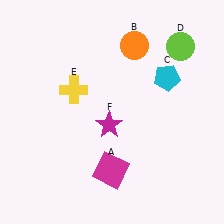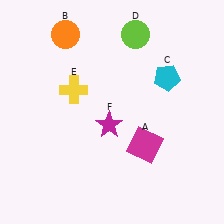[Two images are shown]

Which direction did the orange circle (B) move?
The orange circle (B) moved left.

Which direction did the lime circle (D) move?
The lime circle (D) moved left.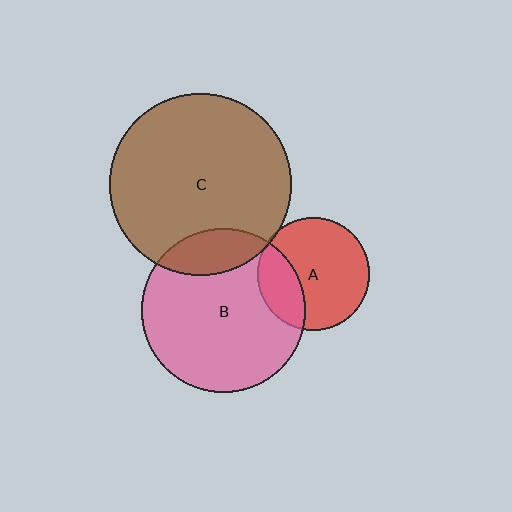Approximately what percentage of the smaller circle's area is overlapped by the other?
Approximately 15%.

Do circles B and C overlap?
Yes.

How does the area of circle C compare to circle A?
Approximately 2.6 times.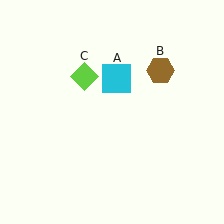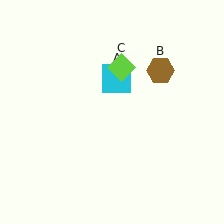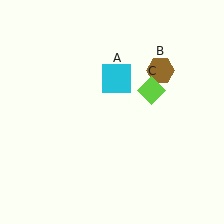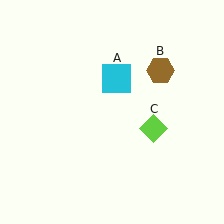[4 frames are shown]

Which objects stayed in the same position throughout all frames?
Cyan square (object A) and brown hexagon (object B) remained stationary.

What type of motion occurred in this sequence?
The lime diamond (object C) rotated clockwise around the center of the scene.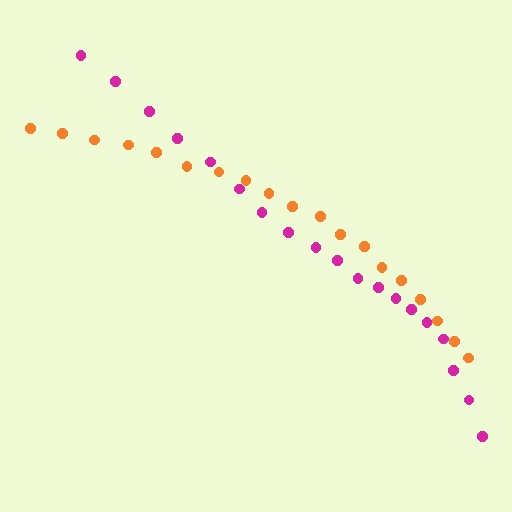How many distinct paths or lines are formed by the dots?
There are 2 distinct paths.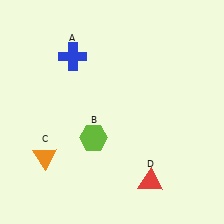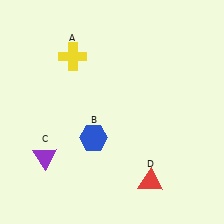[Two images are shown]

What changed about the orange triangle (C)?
In Image 1, C is orange. In Image 2, it changed to purple.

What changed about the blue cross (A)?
In Image 1, A is blue. In Image 2, it changed to yellow.